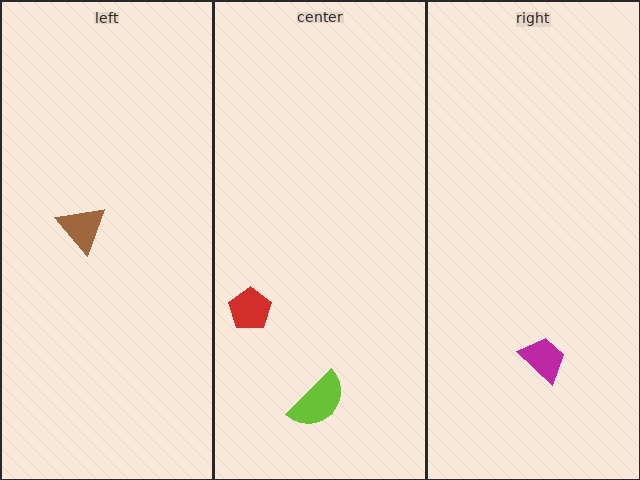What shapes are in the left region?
The brown triangle.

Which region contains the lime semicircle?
The center region.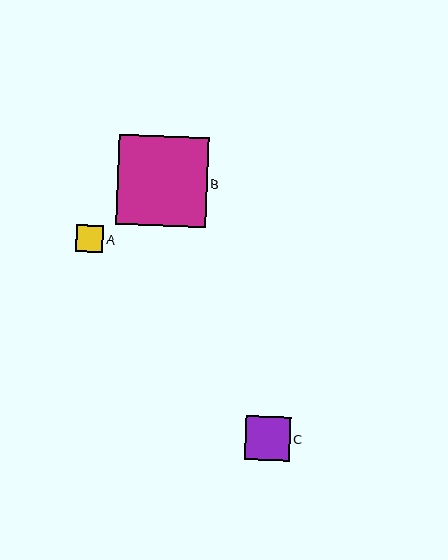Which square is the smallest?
Square A is the smallest with a size of approximately 27 pixels.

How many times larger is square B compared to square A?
Square B is approximately 3.3 times the size of square A.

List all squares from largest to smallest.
From largest to smallest: B, C, A.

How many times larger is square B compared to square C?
Square B is approximately 2.0 times the size of square C.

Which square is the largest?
Square B is the largest with a size of approximately 90 pixels.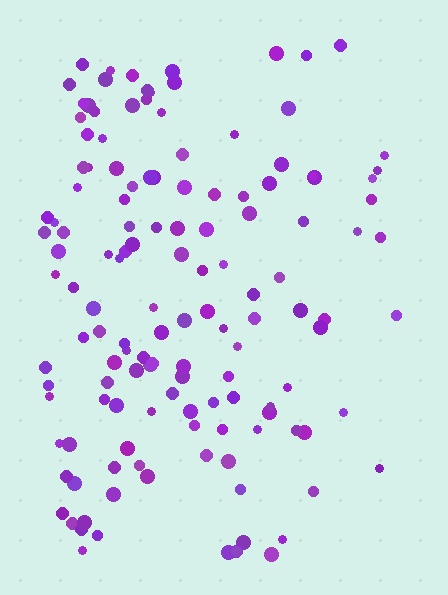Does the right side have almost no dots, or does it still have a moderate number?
Still a moderate number, just noticeably fewer than the left.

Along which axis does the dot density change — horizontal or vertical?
Horizontal.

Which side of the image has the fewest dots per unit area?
The right.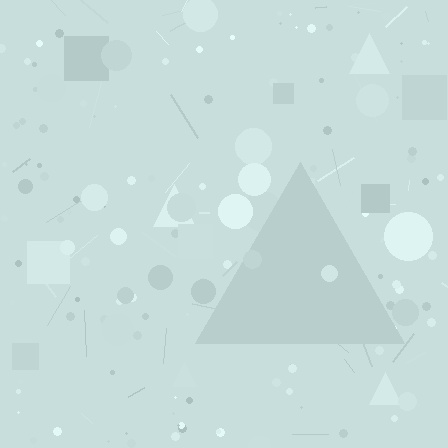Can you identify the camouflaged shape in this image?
The camouflaged shape is a triangle.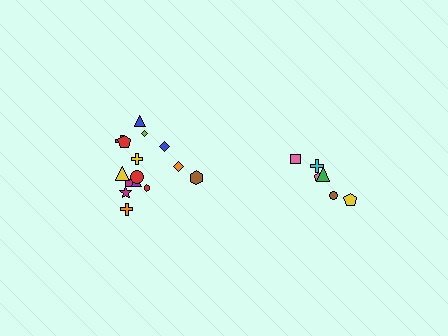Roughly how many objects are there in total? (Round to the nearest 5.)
Roughly 20 objects in total.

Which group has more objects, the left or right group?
The left group.